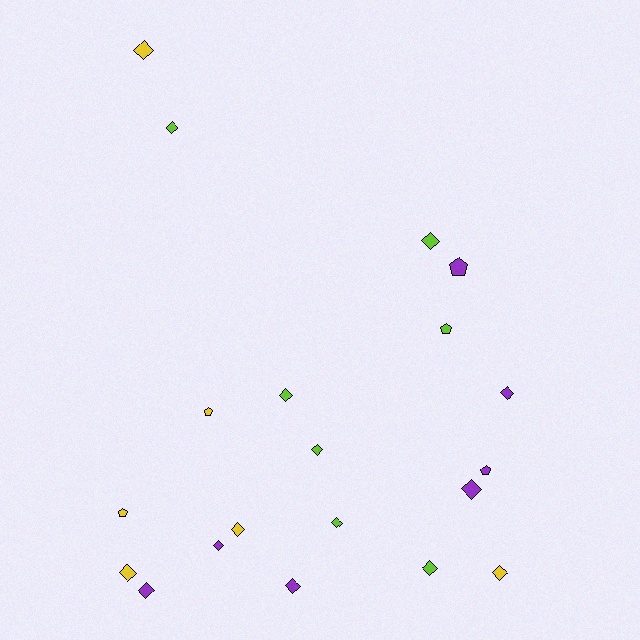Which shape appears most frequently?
Diamond, with 15 objects.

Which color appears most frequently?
Lime, with 7 objects.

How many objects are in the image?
There are 20 objects.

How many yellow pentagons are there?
There are 2 yellow pentagons.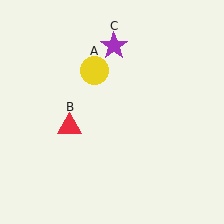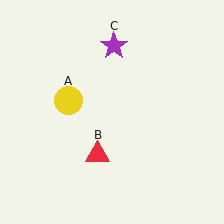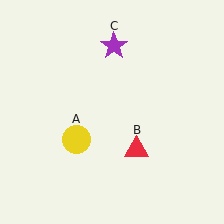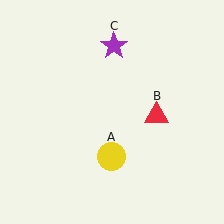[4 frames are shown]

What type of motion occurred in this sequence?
The yellow circle (object A), red triangle (object B) rotated counterclockwise around the center of the scene.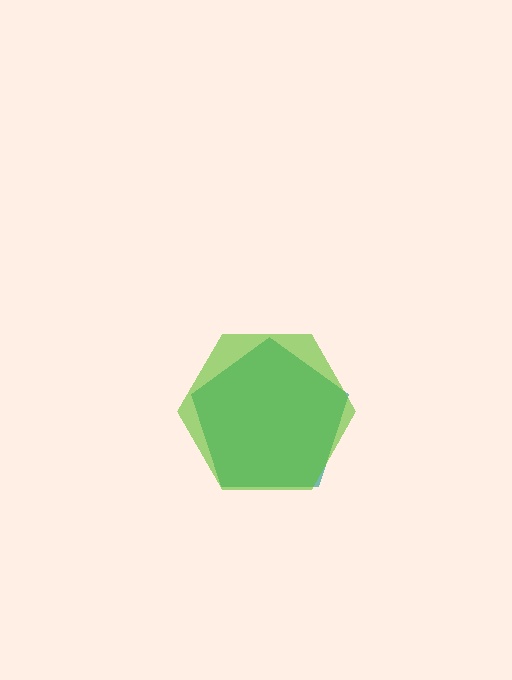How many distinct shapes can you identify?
There are 2 distinct shapes: a teal pentagon, a lime hexagon.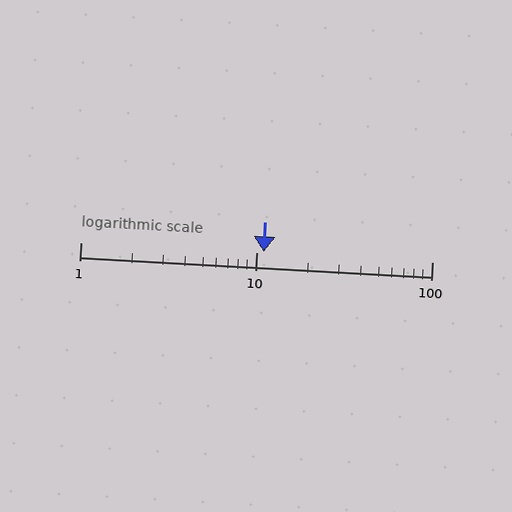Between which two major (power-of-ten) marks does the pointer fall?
The pointer is between 10 and 100.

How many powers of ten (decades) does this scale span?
The scale spans 2 decades, from 1 to 100.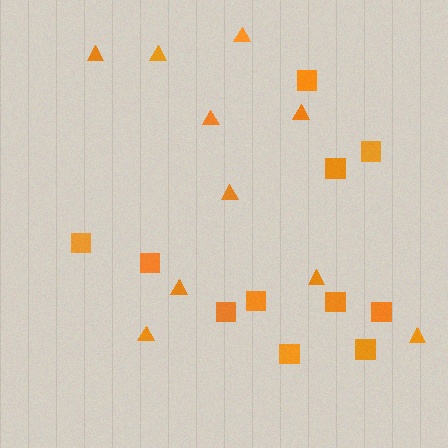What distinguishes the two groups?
There are 2 groups: one group of triangles (10) and one group of squares (11).